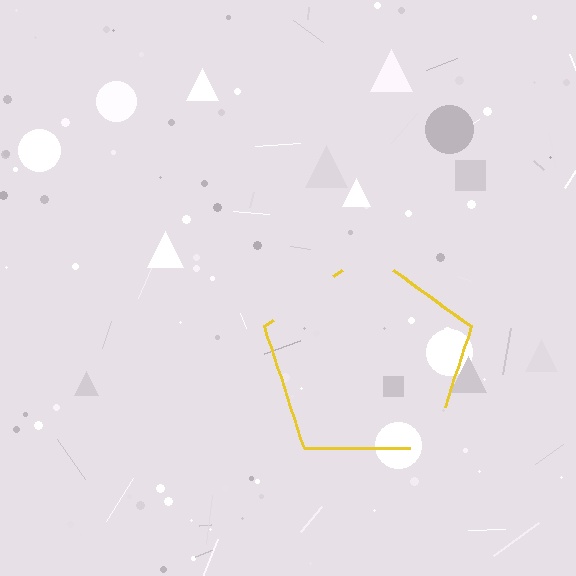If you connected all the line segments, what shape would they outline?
They would outline a pentagon.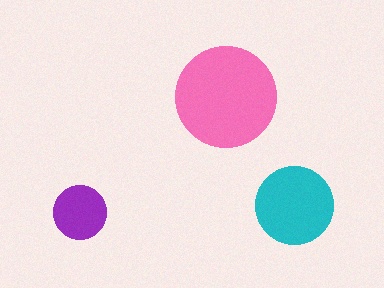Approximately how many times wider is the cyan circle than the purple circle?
About 1.5 times wider.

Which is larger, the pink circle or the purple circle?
The pink one.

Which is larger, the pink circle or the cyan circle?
The pink one.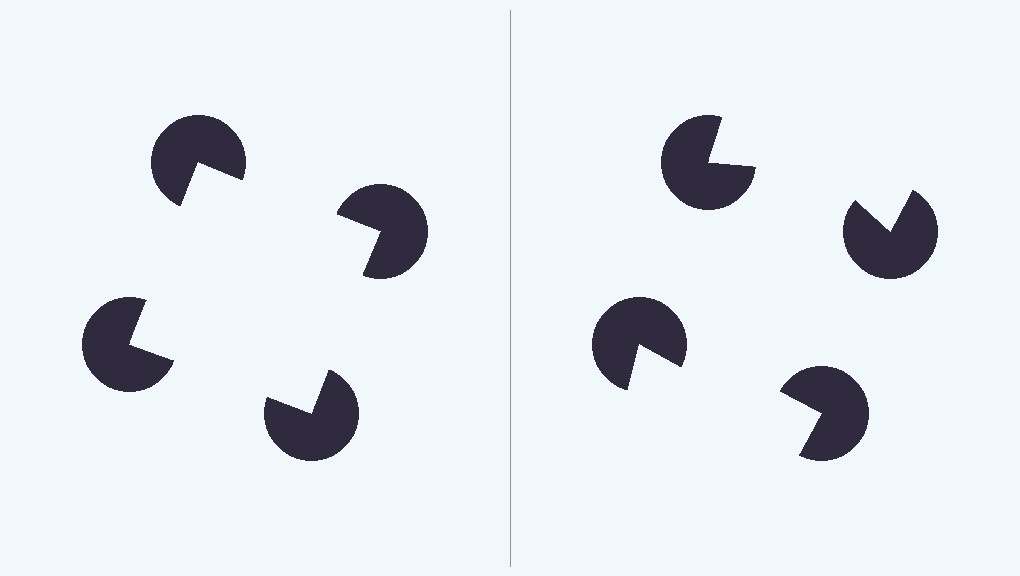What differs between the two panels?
The pac-man discs are positioned identically on both sides; only the wedge orientations differ. On the left they align to a square; on the right they are misaligned.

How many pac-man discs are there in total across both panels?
8 — 4 on each side.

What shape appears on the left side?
An illusory square.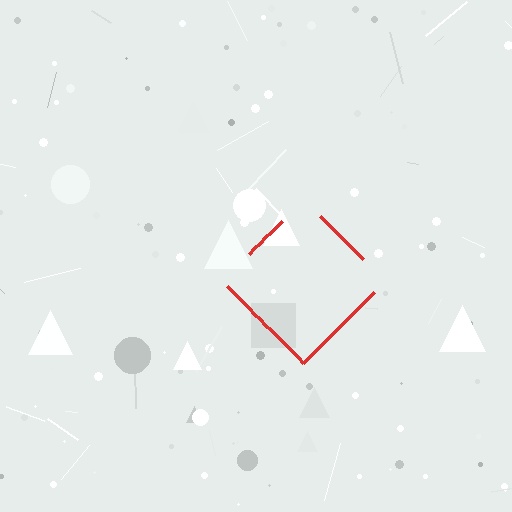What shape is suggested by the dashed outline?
The dashed outline suggests a diamond.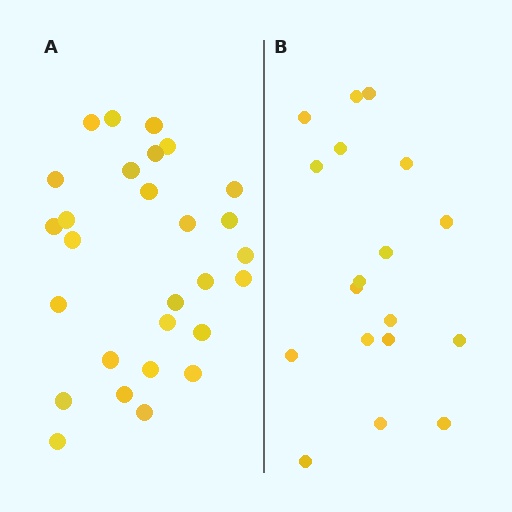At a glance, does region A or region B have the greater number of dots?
Region A (the left region) has more dots.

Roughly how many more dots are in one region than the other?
Region A has roughly 10 or so more dots than region B.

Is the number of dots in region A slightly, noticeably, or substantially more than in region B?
Region A has substantially more. The ratio is roughly 1.6 to 1.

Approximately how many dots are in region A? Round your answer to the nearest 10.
About 30 dots. (The exact count is 28, which rounds to 30.)